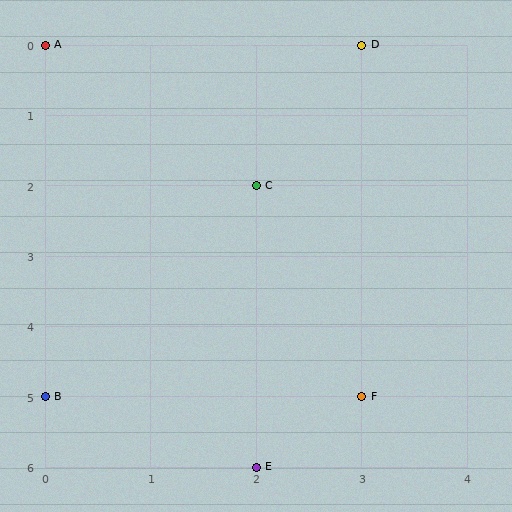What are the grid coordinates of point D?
Point D is at grid coordinates (3, 0).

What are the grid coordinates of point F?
Point F is at grid coordinates (3, 5).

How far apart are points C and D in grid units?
Points C and D are 1 column and 2 rows apart (about 2.2 grid units diagonally).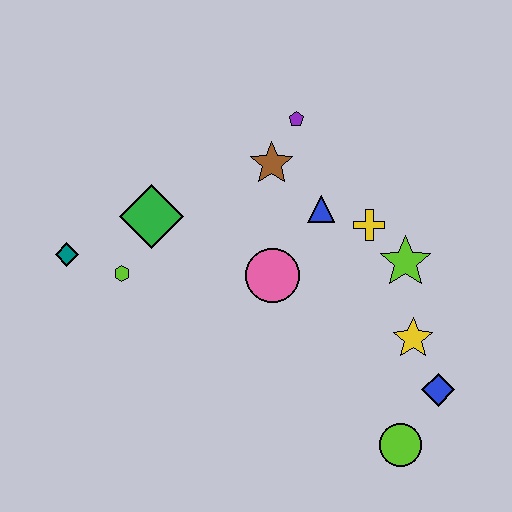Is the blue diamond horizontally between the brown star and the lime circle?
No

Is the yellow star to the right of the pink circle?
Yes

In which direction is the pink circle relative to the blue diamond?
The pink circle is to the left of the blue diamond.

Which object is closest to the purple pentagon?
The brown star is closest to the purple pentagon.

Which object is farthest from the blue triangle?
The teal diamond is farthest from the blue triangle.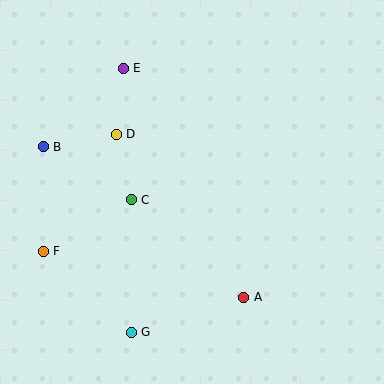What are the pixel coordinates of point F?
Point F is at (43, 251).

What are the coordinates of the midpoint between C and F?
The midpoint between C and F is at (87, 225).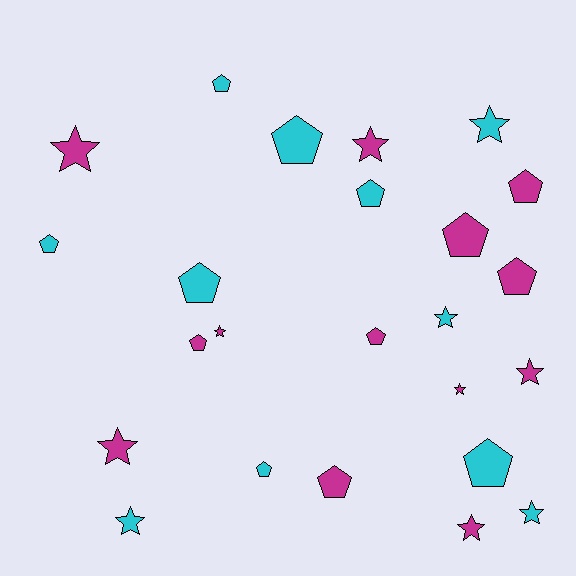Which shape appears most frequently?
Pentagon, with 13 objects.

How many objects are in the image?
There are 24 objects.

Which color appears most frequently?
Magenta, with 13 objects.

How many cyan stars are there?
There are 4 cyan stars.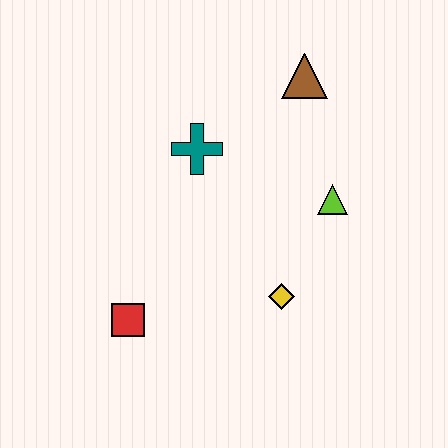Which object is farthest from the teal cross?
The red square is farthest from the teal cross.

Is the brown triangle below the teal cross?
No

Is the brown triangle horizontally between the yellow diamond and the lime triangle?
Yes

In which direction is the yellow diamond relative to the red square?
The yellow diamond is to the right of the red square.